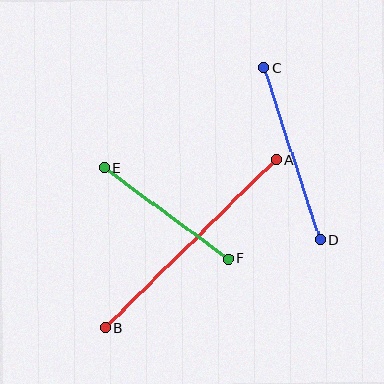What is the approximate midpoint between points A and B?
The midpoint is at approximately (190, 244) pixels.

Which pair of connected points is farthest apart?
Points A and B are farthest apart.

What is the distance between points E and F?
The distance is approximately 154 pixels.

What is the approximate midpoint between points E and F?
The midpoint is at approximately (166, 213) pixels.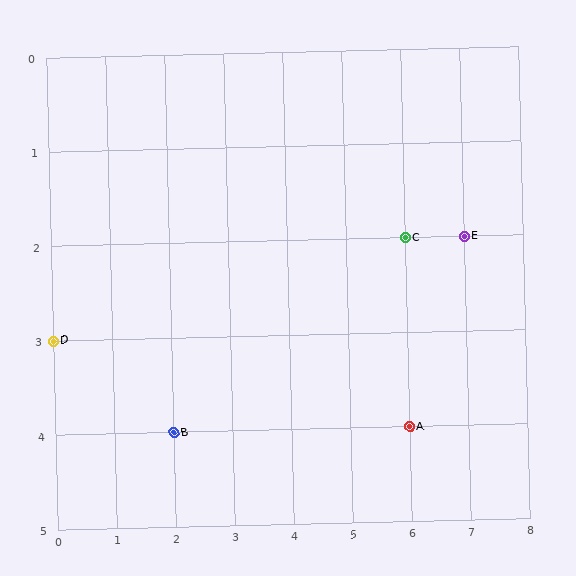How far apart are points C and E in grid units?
Points C and E are 1 column apart.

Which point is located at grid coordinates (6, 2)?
Point C is at (6, 2).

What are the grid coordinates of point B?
Point B is at grid coordinates (2, 4).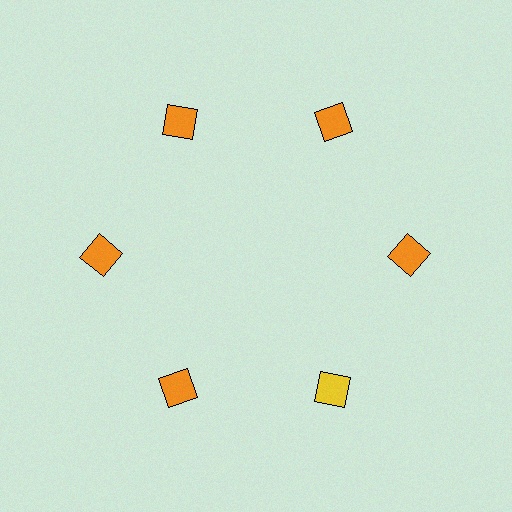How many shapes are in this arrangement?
There are 6 shapes arranged in a ring pattern.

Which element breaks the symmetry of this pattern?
The yellow diamond at roughly the 5 o'clock position breaks the symmetry. All other shapes are orange diamonds.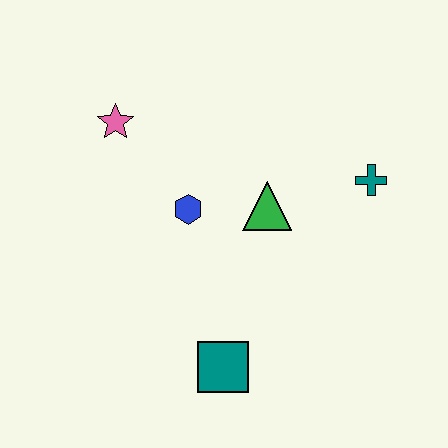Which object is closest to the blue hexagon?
The green triangle is closest to the blue hexagon.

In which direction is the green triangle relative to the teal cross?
The green triangle is to the left of the teal cross.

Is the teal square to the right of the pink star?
Yes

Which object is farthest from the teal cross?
The pink star is farthest from the teal cross.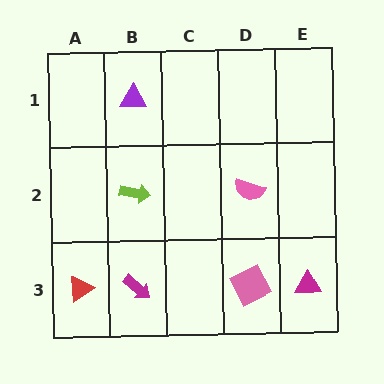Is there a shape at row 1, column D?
No, that cell is empty.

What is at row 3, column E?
A magenta triangle.